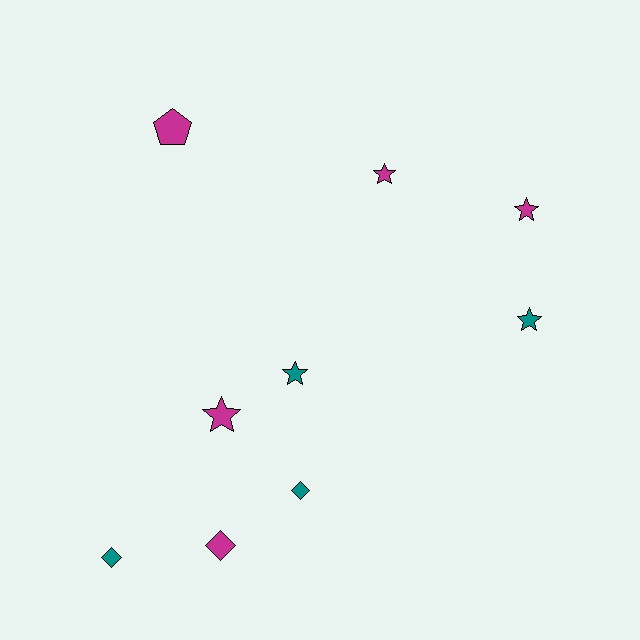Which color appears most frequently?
Magenta, with 5 objects.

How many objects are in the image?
There are 9 objects.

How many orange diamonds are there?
There are no orange diamonds.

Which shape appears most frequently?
Star, with 5 objects.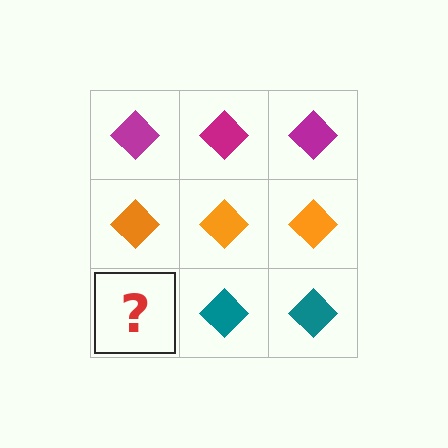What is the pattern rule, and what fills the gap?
The rule is that each row has a consistent color. The gap should be filled with a teal diamond.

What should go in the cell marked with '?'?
The missing cell should contain a teal diamond.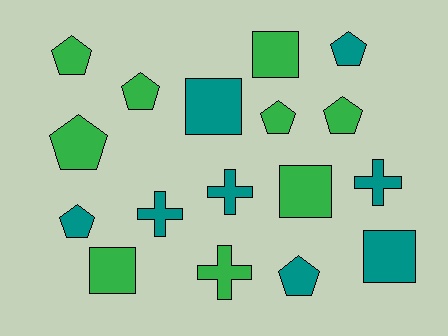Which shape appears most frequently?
Pentagon, with 8 objects.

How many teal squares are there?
There are 2 teal squares.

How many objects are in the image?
There are 17 objects.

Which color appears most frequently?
Green, with 9 objects.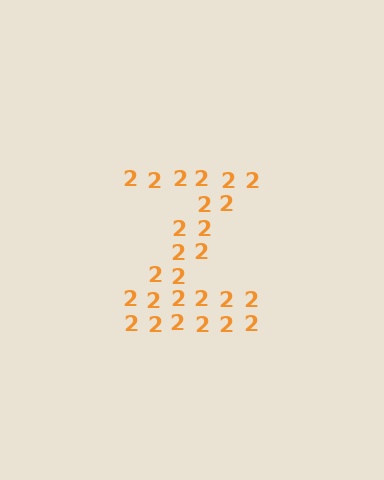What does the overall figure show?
The overall figure shows the letter Z.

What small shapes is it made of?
It is made of small digit 2's.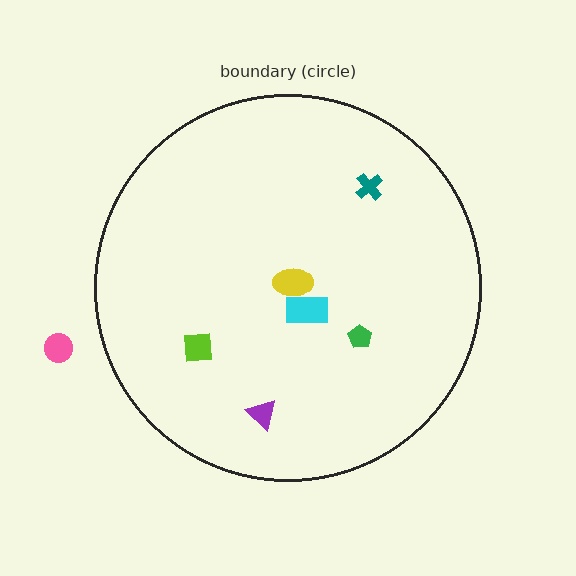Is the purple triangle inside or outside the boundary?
Inside.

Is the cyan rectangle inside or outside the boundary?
Inside.